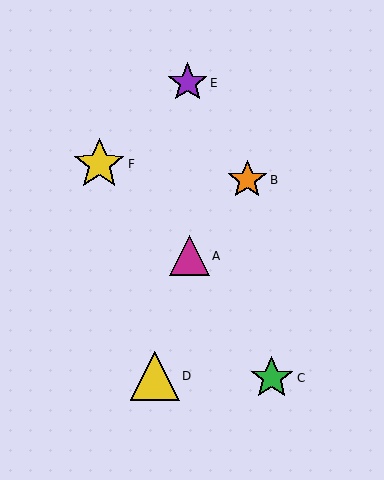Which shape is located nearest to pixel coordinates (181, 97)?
The purple star (labeled E) at (188, 83) is nearest to that location.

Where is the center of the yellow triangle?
The center of the yellow triangle is at (155, 376).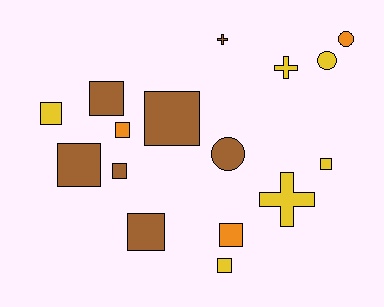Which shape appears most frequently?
Square, with 10 objects.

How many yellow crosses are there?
There are 2 yellow crosses.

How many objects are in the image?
There are 16 objects.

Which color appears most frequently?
Brown, with 7 objects.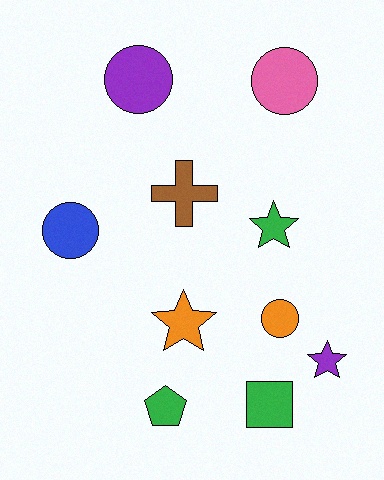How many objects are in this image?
There are 10 objects.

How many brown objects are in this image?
There is 1 brown object.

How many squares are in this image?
There is 1 square.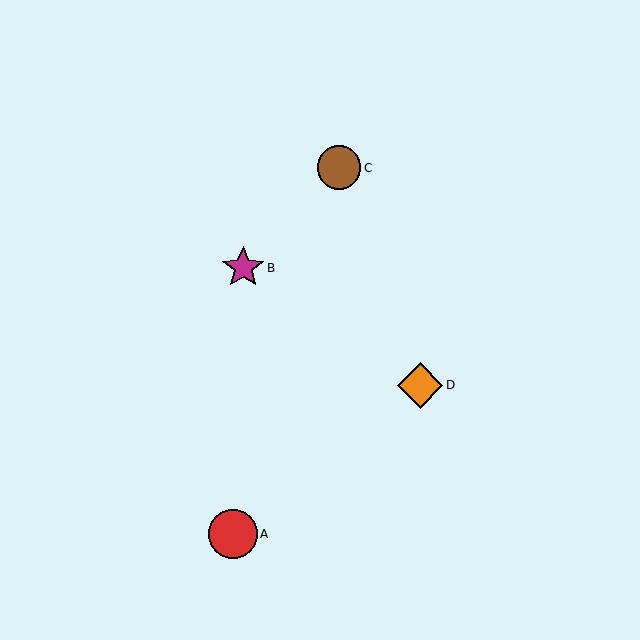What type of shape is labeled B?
Shape B is a magenta star.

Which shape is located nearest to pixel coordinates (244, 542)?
The red circle (labeled A) at (233, 534) is nearest to that location.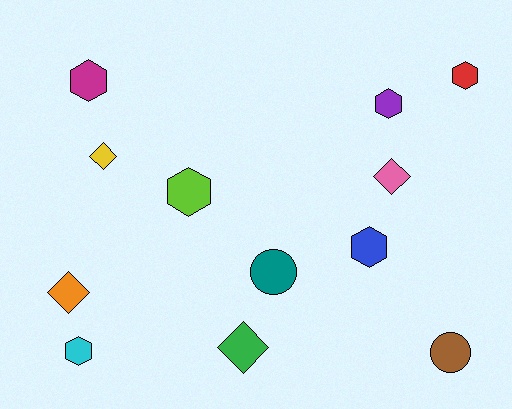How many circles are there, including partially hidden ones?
There are 2 circles.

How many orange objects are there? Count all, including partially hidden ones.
There is 1 orange object.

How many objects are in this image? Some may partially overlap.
There are 12 objects.